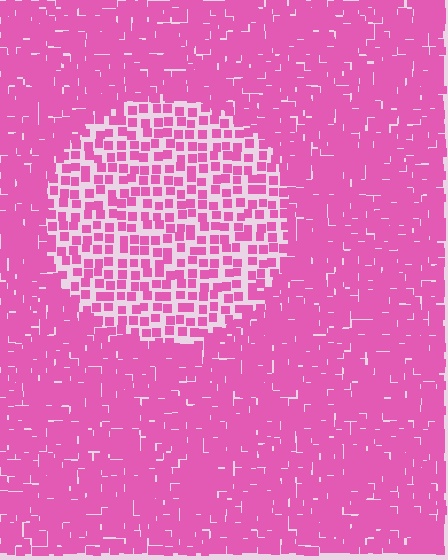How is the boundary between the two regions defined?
The boundary is defined by a change in element density (approximately 2.2x ratio). All elements are the same color, size, and shape.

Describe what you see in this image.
The image contains small pink elements arranged at two different densities. A circle-shaped region is visible where the elements are less densely packed than the surrounding area.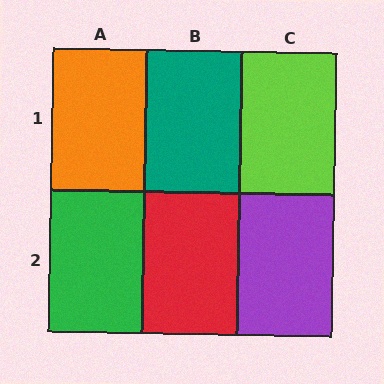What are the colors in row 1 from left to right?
Orange, teal, lime.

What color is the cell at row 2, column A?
Green.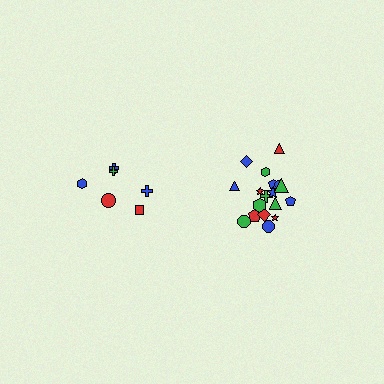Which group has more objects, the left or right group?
The right group.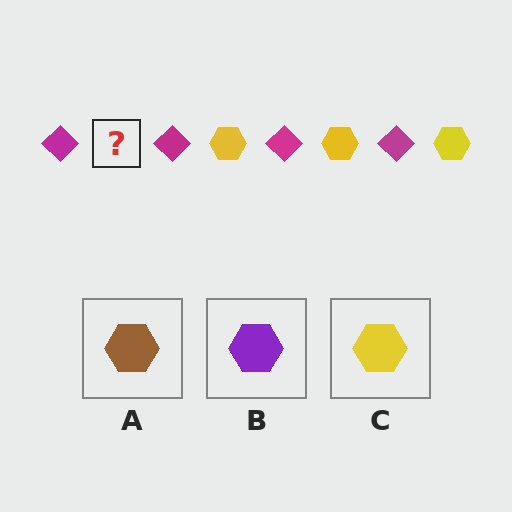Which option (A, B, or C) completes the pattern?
C.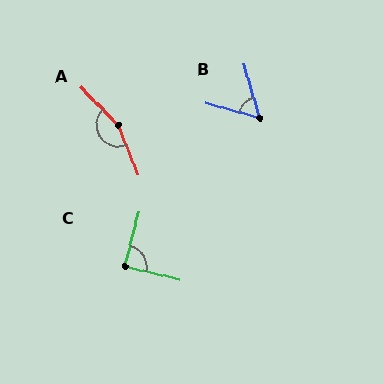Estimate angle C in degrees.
Approximately 89 degrees.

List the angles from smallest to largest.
B (58°), C (89°), A (158°).